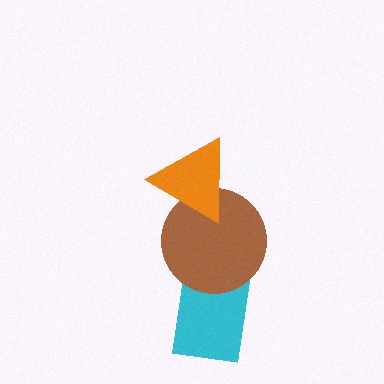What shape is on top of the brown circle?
The orange triangle is on top of the brown circle.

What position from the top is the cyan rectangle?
The cyan rectangle is 3rd from the top.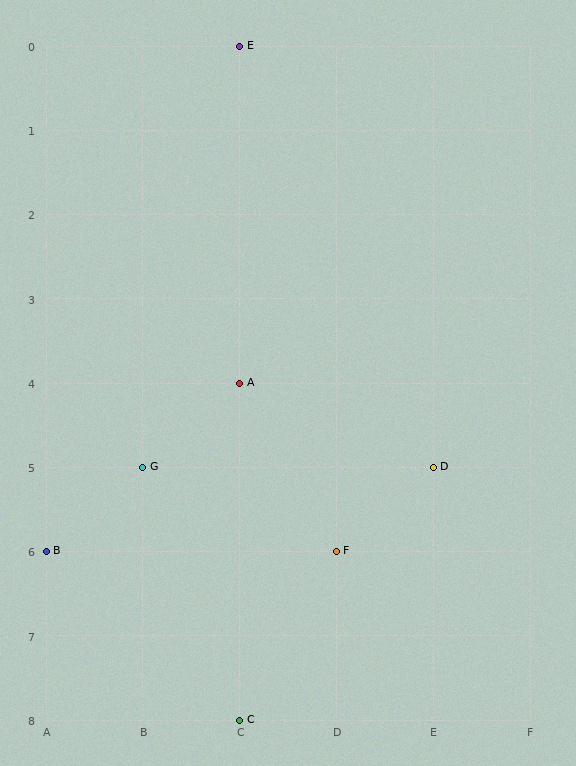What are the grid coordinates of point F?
Point F is at grid coordinates (D, 6).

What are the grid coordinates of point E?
Point E is at grid coordinates (C, 0).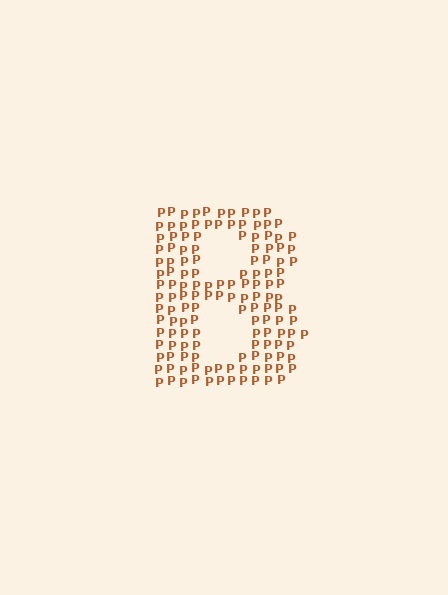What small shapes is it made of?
It is made of small letter P's.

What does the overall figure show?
The overall figure shows the letter B.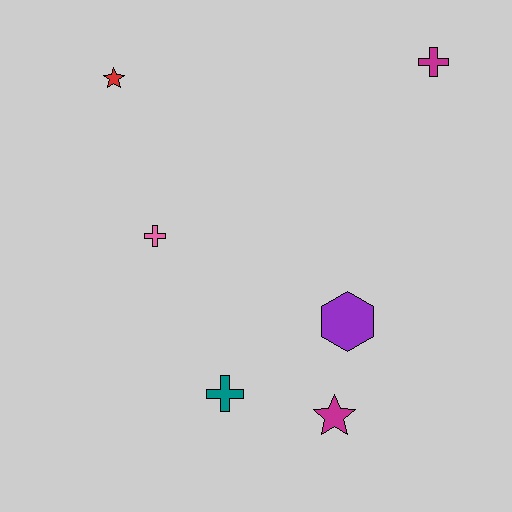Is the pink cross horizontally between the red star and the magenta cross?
Yes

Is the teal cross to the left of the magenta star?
Yes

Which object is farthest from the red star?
The magenta star is farthest from the red star.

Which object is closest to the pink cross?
The red star is closest to the pink cross.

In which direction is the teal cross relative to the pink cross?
The teal cross is below the pink cross.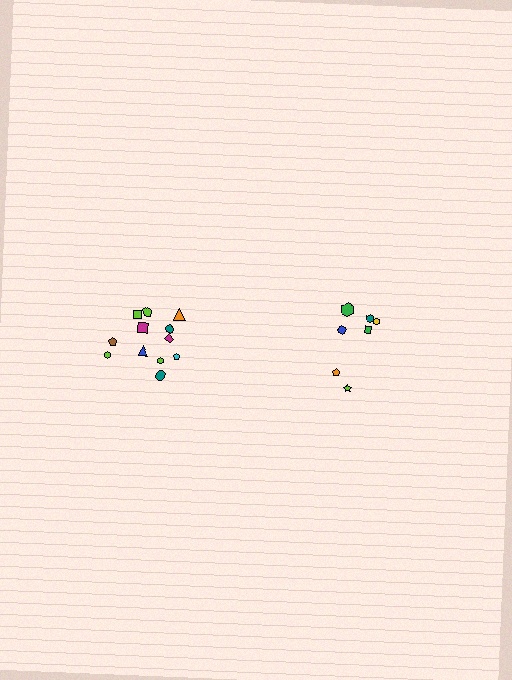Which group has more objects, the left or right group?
The left group.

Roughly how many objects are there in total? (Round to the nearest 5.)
Roughly 20 objects in total.